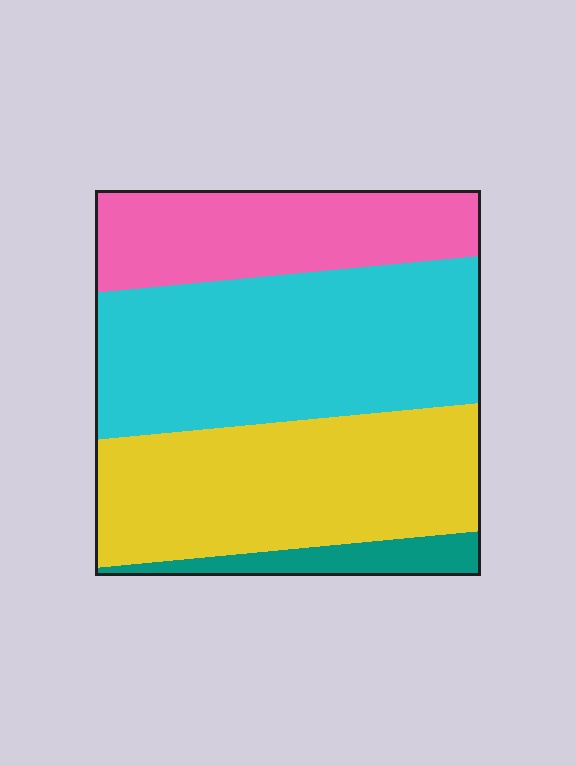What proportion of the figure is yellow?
Yellow covers around 35% of the figure.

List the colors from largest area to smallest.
From largest to smallest: cyan, yellow, pink, teal.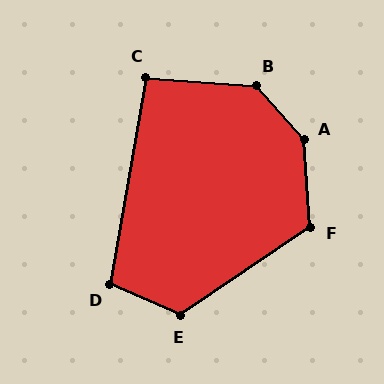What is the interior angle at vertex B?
Approximately 137 degrees (obtuse).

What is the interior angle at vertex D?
Approximately 104 degrees (obtuse).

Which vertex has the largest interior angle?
A, at approximately 142 degrees.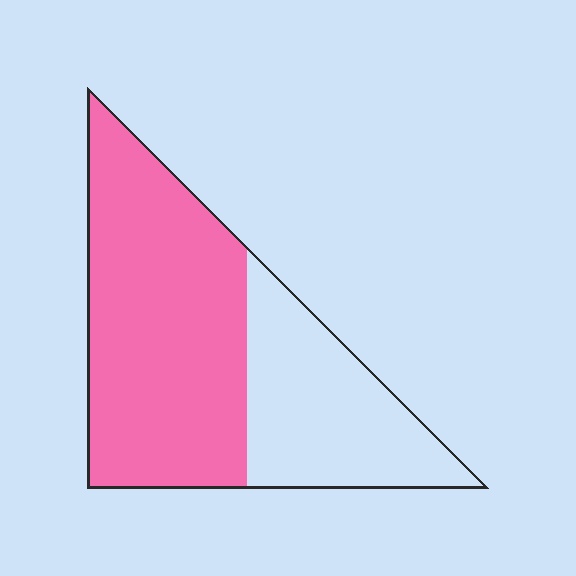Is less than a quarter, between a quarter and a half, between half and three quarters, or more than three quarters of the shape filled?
Between half and three quarters.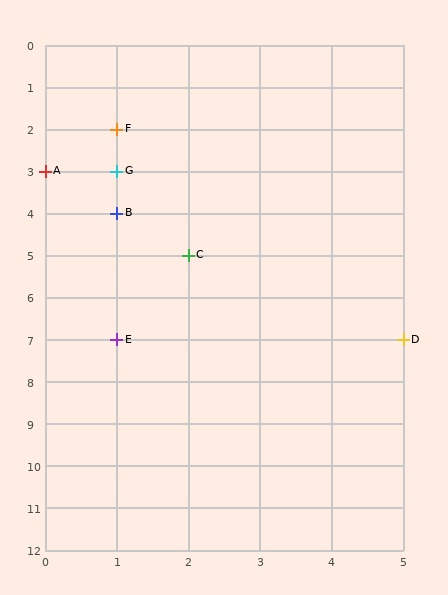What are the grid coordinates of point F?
Point F is at grid coordinates (1, 2).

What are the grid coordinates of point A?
Point A is at grid coordinates (0, 3).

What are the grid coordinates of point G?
Point G is at grid coordinates (1, 3).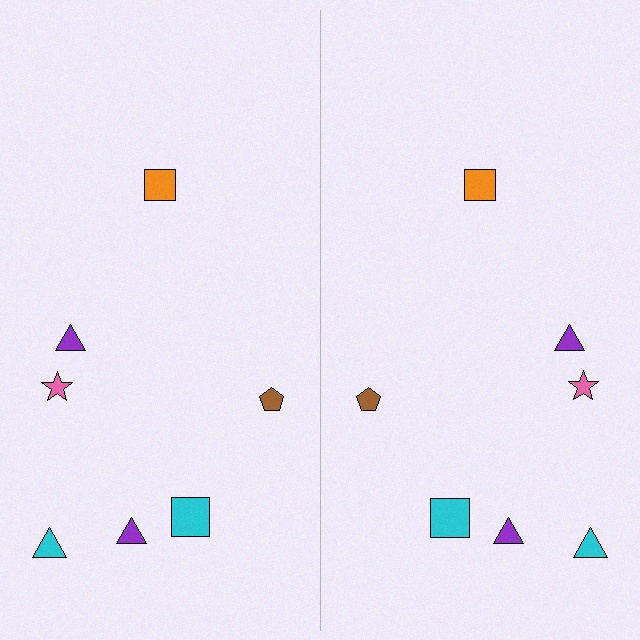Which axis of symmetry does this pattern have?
The pattern has a vertical axis of symmetry running through the center of the image.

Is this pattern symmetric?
Yes, this pattern has bilateral (reflection) symmetry.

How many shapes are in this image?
There are 14 shapes in this image.